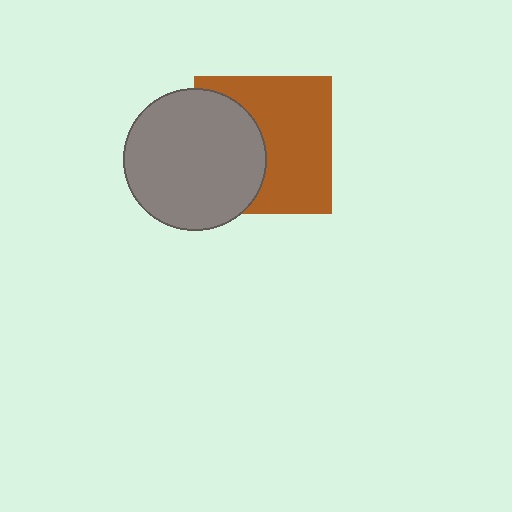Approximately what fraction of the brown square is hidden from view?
Roughly 40% of the brown square is hidden behind the gray circle.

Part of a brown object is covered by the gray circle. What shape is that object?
It is a square.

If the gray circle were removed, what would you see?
You would see the complete brown square.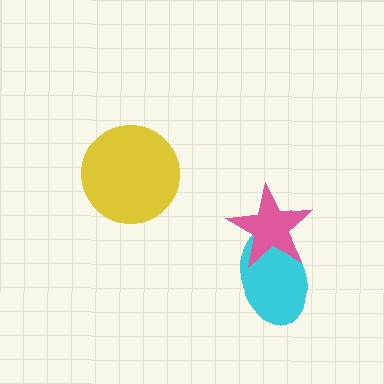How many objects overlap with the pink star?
1 object overlaps with the pink star.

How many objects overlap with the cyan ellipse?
1 object overlaps with the cyan ellipse.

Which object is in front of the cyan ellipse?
The pink star is in front of the cyan ellipse.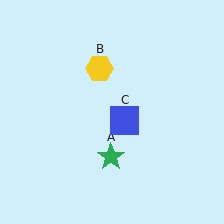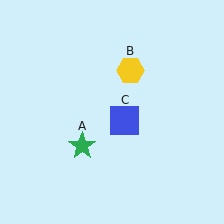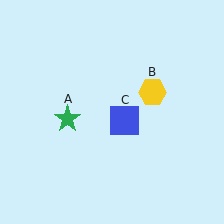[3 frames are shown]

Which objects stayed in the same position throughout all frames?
Blue square (object C) remained stationary.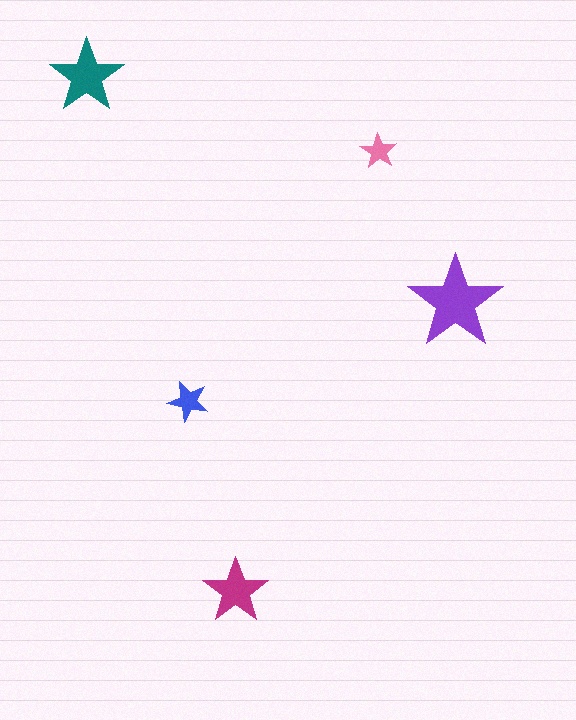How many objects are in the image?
There are 5 objects in the image.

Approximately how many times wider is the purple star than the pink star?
About 2.5 times wider.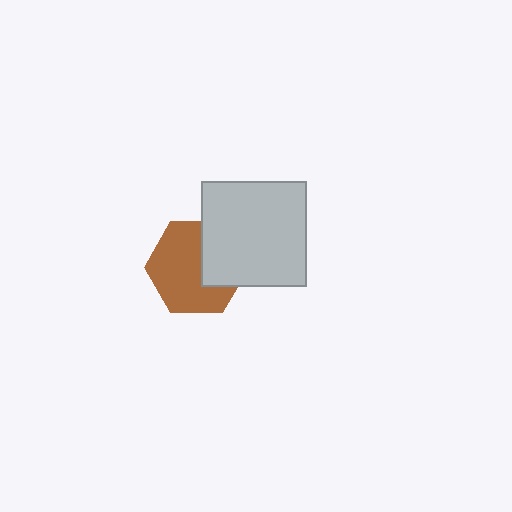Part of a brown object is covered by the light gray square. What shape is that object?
It is a hexagon.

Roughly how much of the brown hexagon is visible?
Most of it is visible (roughly 66%).